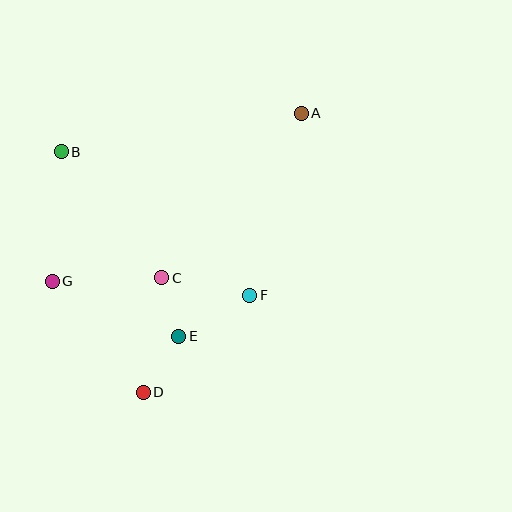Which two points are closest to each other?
Points C and E are closest to each other.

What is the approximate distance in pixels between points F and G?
The distance between F and G is approximately 198 pixels.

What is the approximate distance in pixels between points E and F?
The distance between E and F is approximately 82 pixels.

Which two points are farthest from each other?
Points A and D are farthest from each other.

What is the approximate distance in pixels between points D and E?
The distance between D and E is approximately 66 pixels.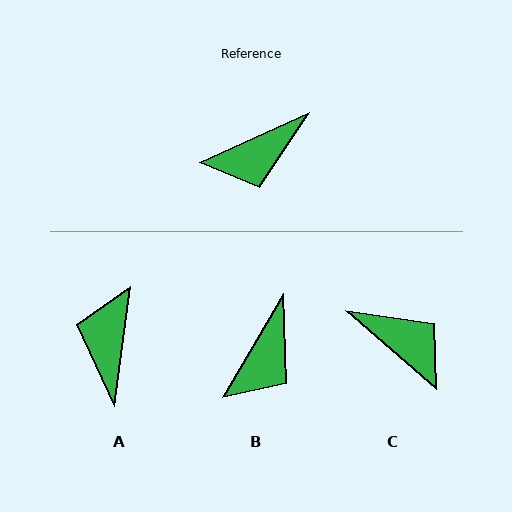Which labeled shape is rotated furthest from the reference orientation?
A, about 122 degrees away.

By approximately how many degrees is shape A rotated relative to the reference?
Approximately 122 degrees clockwise.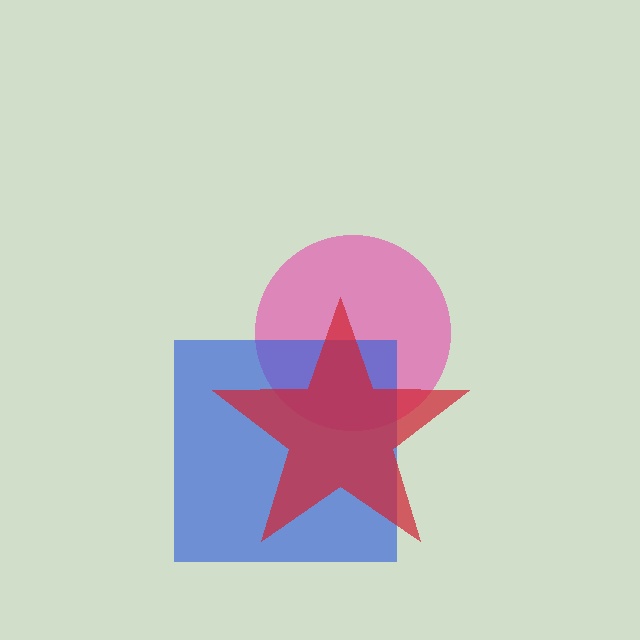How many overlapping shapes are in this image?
There are 3 overlapping shapes in the image.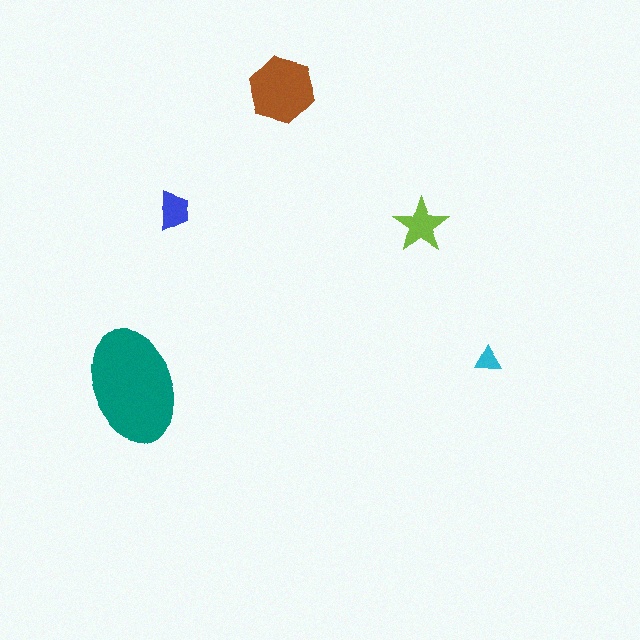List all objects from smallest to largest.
The cyan triangle, the blue trapezoid, the lime star, the brown hexagon, the teal ellipse.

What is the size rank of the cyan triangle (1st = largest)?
5th.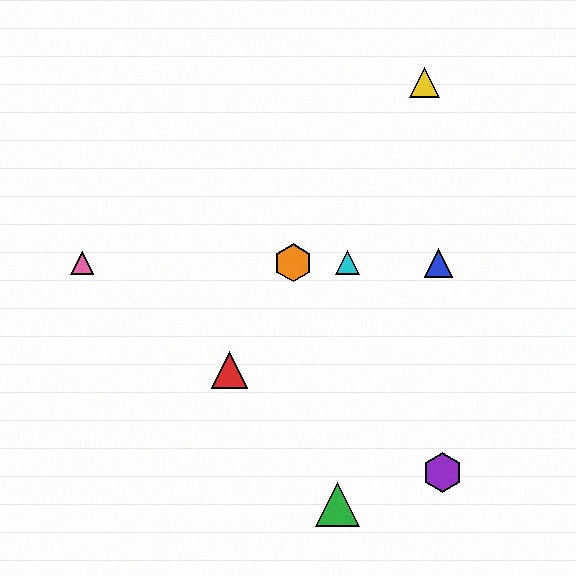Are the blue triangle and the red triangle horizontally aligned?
No, the blue triangle is at y≈263 and the red triangle is at y≈370.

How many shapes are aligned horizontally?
4 shapes (the blue triangle, the orange hexagon, the cyan triangle, the pink triangle) are aligned horizontally.